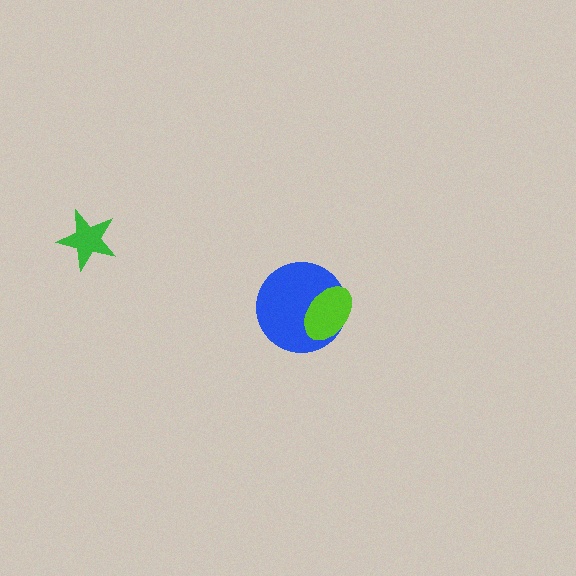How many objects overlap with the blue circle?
1 object overlaps with the blue circle.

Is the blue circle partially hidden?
Yes, it is partially covered by another shape.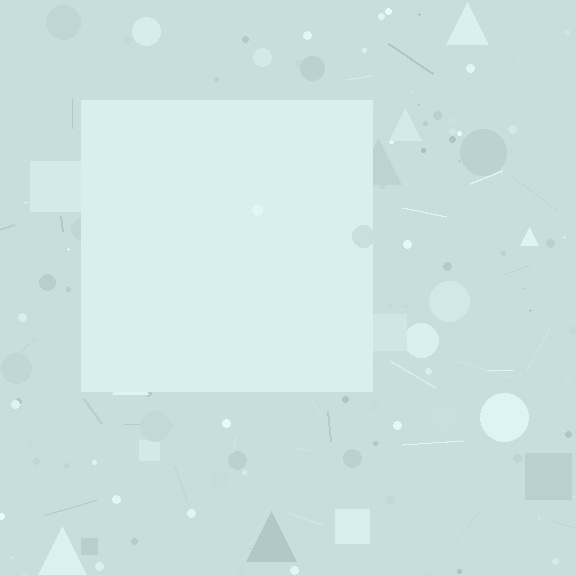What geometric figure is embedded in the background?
A square is embedded in the background.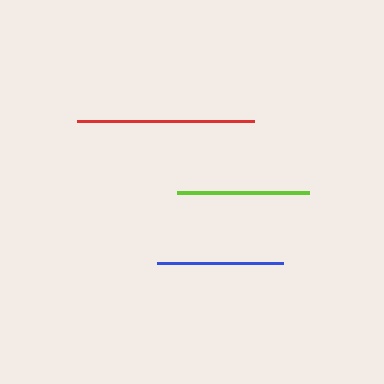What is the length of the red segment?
The red segment is approximately 178 pixels long.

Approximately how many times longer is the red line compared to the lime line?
The red line is approximately 1.3 times the length of the lime line.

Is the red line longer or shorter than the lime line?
The red line is longer than the lime line.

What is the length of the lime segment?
The lime segment is approximately 132 pixels long.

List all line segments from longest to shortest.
From longest to shortest: red, lime, blue.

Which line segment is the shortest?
The blue line is the shortest at approximately 126 pixels.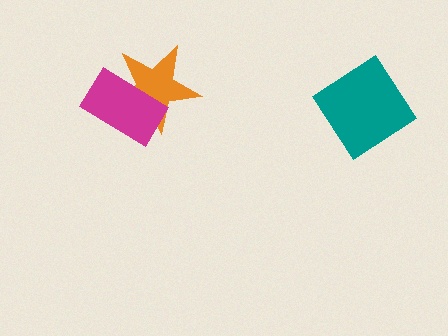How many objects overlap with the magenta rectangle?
1 object overlaps with the magenta rectangle.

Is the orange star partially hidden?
Yes, it is partially covered by another shape.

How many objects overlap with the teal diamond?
0 objects overlap with the teal diamond.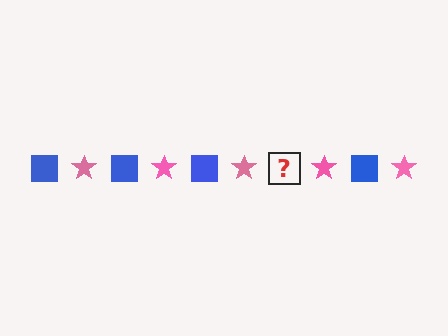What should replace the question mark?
The question mark should be replaced with a blue square.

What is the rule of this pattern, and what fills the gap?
The rule is that the pattern alternates between blue square and pink star. The gap should be filled with a blue square.